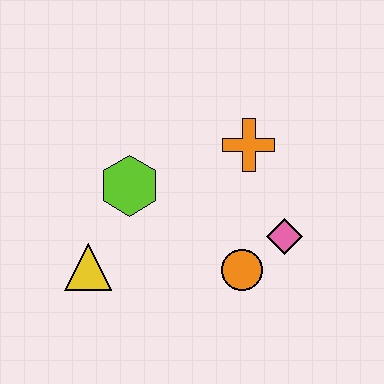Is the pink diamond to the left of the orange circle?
No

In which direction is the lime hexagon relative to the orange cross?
The lime hexagon is to the left of the orange cross.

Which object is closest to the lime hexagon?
The yellow triangle is closest to the lime hexagon.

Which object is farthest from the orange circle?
The yellow triangle is farthest from the orange circle.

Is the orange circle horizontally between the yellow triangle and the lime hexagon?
No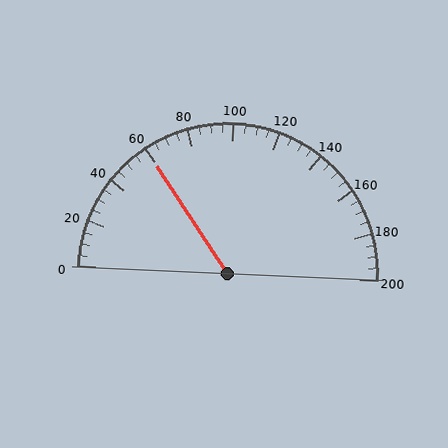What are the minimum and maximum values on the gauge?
The gauge ranges from 0 to 200.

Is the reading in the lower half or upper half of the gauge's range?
The reading is in the lower half of the range (0 to 200).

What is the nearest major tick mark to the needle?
The nearest major tick mark is 60.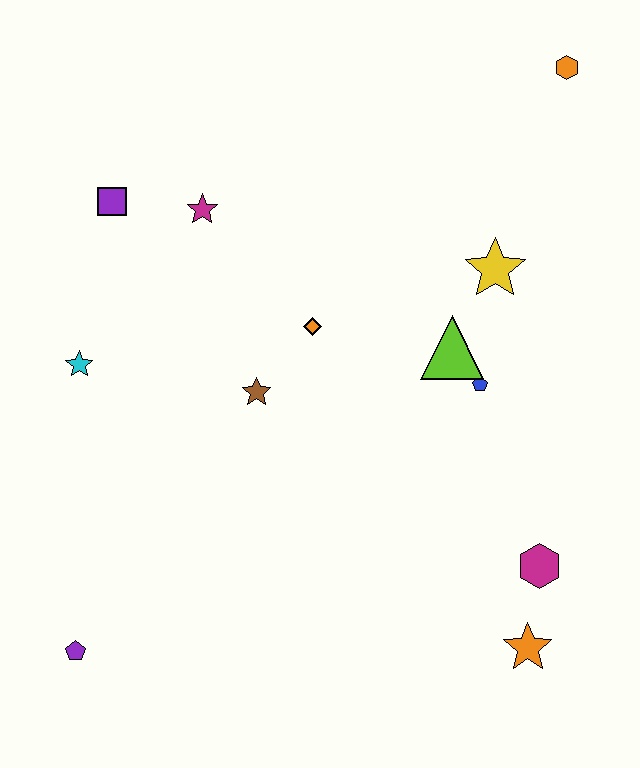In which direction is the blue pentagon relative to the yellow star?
The blue pentagon is below the yellow star.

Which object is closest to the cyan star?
The purple square is closest to the cyan star.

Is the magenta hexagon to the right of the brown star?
Yes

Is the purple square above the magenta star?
Yes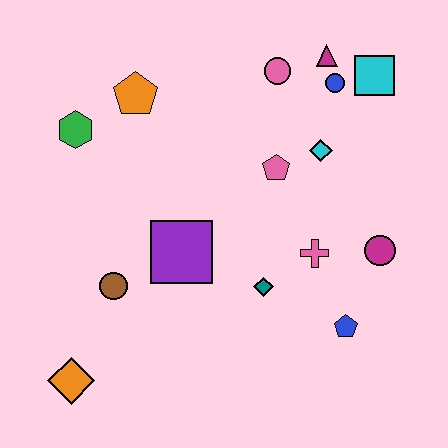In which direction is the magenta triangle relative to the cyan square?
The magenta triangle is to the left of the cyan square.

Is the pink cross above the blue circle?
No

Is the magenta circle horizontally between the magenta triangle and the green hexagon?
No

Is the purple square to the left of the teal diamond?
Yes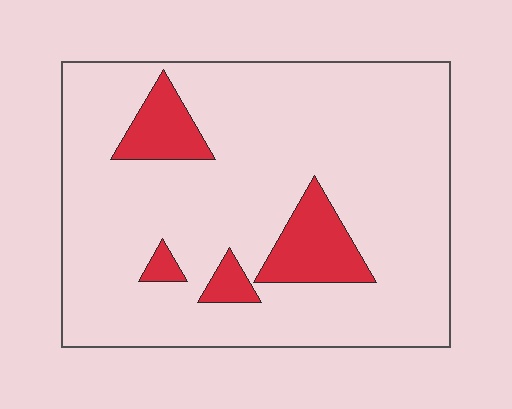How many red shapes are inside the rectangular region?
4.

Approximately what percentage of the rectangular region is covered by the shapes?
Approximately 15%.